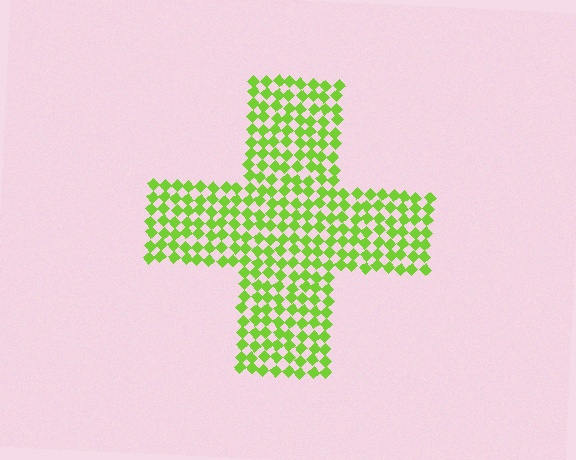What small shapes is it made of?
It is made of small diamonds.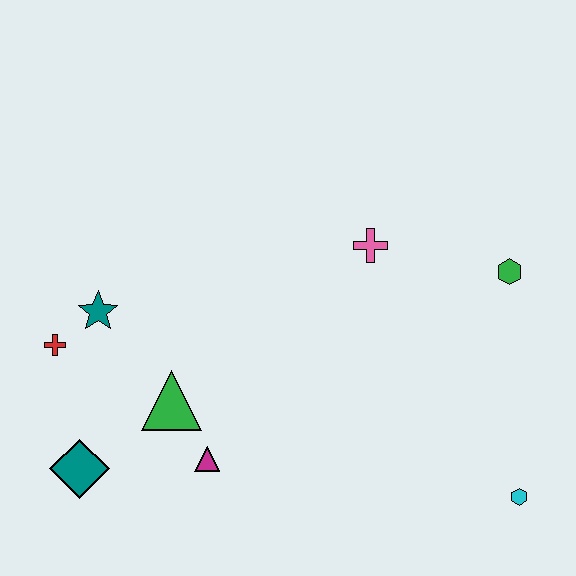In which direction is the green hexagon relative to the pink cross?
The green hexagon is to the right of the pink cross.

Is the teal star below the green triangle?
No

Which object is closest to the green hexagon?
The pink cross is closest to the green hexagon.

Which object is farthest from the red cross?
The cyan hexagon is farthest from the red cross.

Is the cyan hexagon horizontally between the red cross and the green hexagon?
No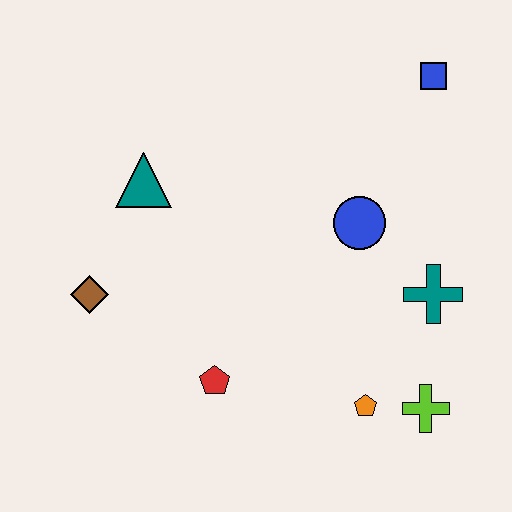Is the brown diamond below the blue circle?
Yes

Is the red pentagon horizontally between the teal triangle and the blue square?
Yes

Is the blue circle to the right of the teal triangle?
Yes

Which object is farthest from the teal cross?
The brown diamond is farthest from the teal cross.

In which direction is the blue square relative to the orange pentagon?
The blue square is above the orange pentagon.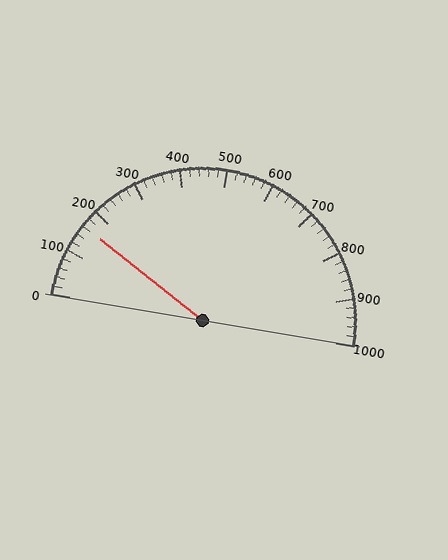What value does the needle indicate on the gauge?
The needle indicates approximately 160.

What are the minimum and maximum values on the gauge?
The gauge ranges from 0 to 1000.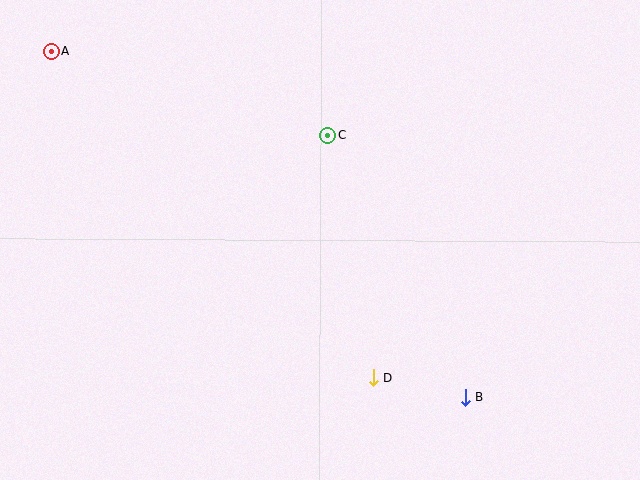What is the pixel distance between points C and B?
The distance between C and B is 296 pixels.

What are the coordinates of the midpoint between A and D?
The midpoint between A and D is at (212, 214).